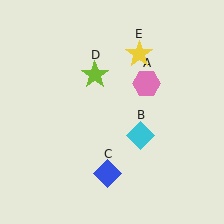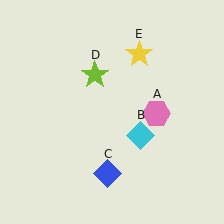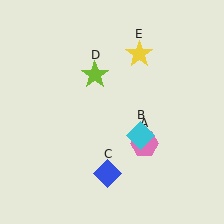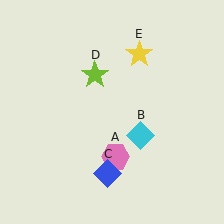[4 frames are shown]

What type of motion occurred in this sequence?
The pink hexagon (object A) rotated clockwise around the center of the scene.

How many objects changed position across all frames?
1 object changed position: pink hexagon (object A).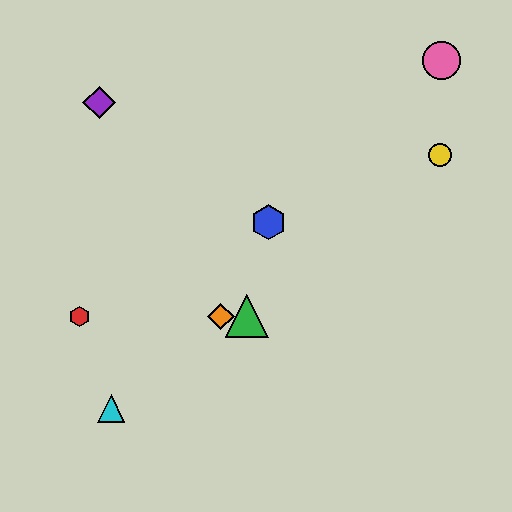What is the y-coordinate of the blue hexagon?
The blue hexagon is at y≈222.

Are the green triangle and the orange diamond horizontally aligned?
Yes, both are at y≈316.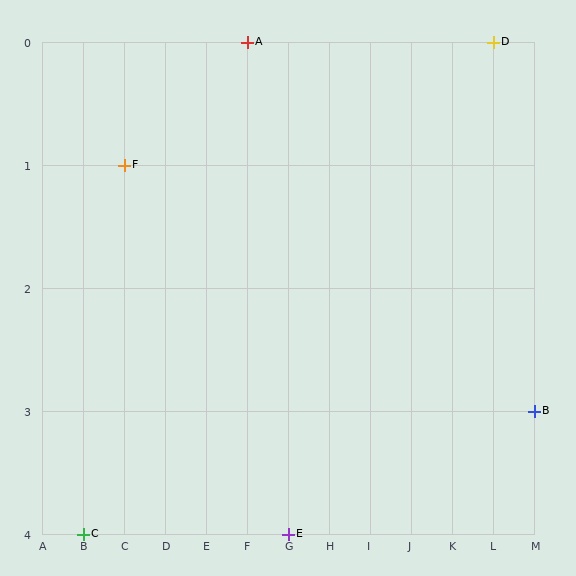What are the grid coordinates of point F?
Point F is at grid coordinates (C, 1).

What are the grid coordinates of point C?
Point C is at grid coordinates (B, 4).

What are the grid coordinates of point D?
Point D is at grid coordinates (L, 0).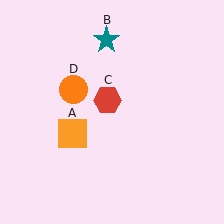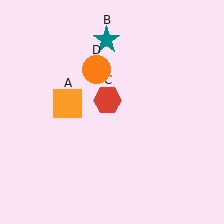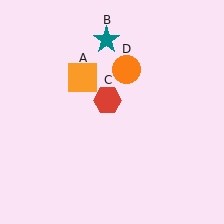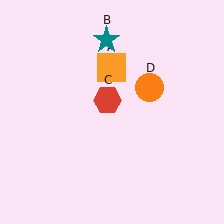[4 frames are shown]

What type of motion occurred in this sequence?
The orange square (object A), orange circle (object D) rotated clockwise around the center of the scene.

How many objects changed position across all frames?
2 objects changed position: orange square (object A), orange circle (object D).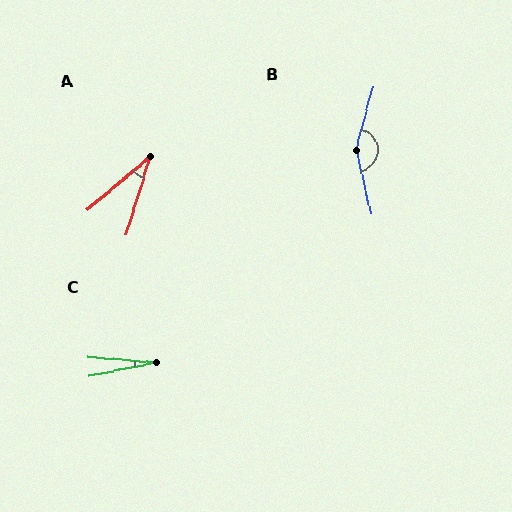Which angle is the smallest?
C, at approximately 16 degrees.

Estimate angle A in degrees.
Approximately 33 degrees.